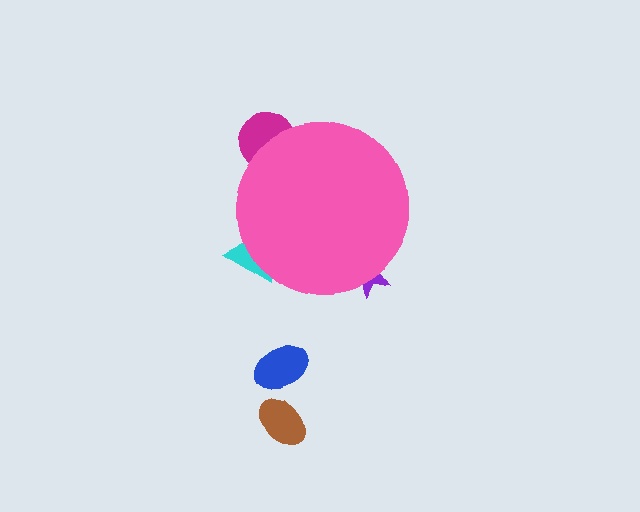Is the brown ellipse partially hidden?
No, the brown ellipse is fully visible.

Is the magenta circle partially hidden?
Yes, the magenta circle is partially hidden behind the pink circle.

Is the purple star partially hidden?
Yes, the purple star is partially hidden behind the pink circle.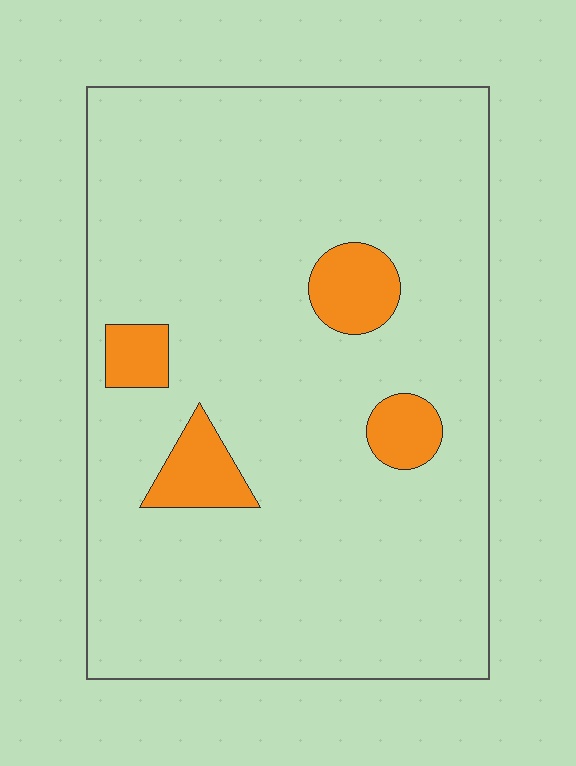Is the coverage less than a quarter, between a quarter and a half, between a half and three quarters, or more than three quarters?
Less than a quarter.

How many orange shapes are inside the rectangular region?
4.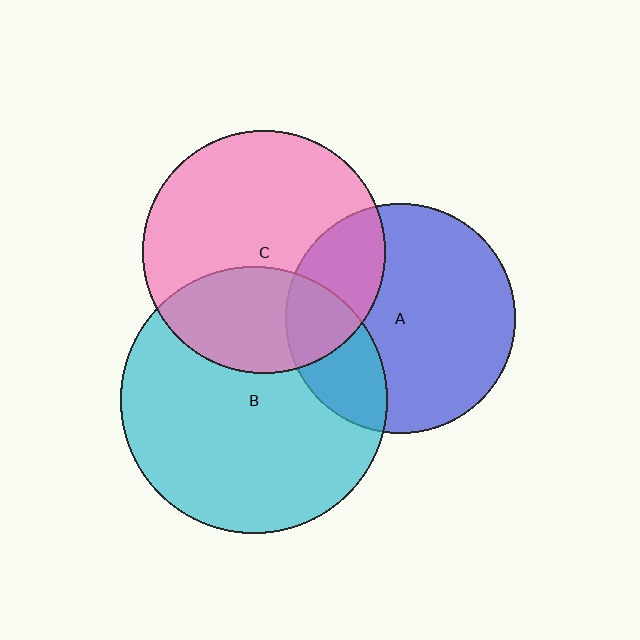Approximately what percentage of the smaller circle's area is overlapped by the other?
Approximately 35%.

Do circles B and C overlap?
Yes.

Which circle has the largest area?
Circle B (cyan).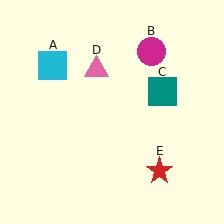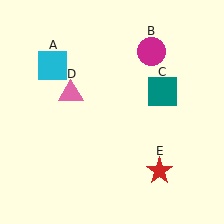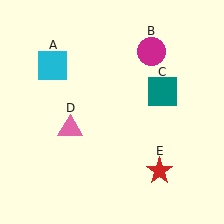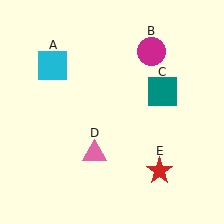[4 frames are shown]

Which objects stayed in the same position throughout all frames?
Cyan square (object A) and magenta circle (object B) and teal square (object C) and red star (object E) remained stationary.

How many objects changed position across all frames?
1 object changed position: pink triangle (object D).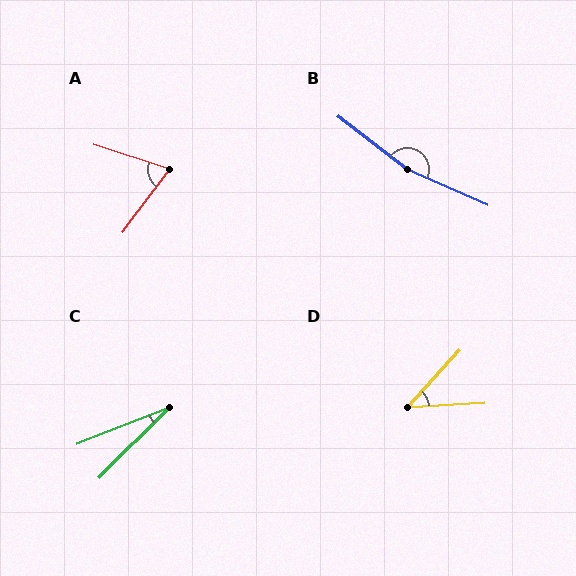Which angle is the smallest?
C, at approximately 24 degrees.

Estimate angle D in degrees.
Approximately 44 degrees.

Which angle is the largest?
B, at approximately 166 degrees.